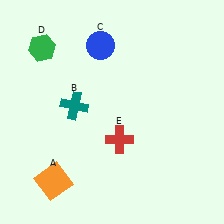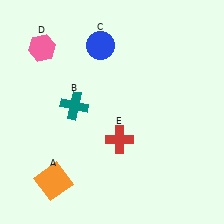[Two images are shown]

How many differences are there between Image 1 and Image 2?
There is 1 difference between the two images.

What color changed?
The hexagon (D) changed from green in Image 1 to pink in Image 2.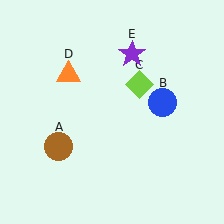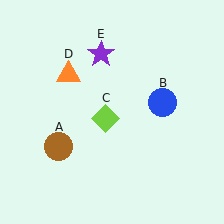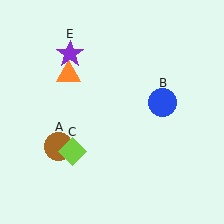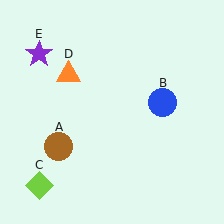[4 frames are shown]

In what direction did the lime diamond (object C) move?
The lime diamond (object C) moved down and to the left.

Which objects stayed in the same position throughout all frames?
Brown circle (object A) and blue circle (object B) and orange triangle (object D) remained stationary.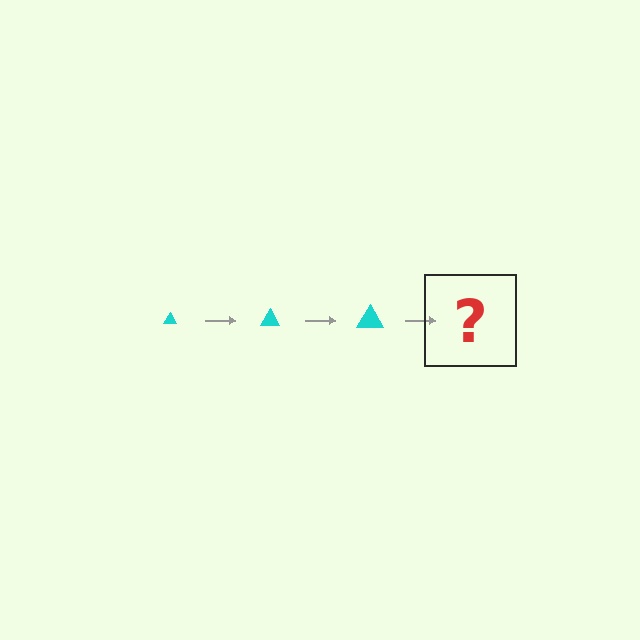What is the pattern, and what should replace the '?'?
The pattern is that the triangle gets progressively larger each step. The '?' should be a cyan triangle, larger than the previous one.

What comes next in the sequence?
The next element should be a cyan triangle, larger than the previous one.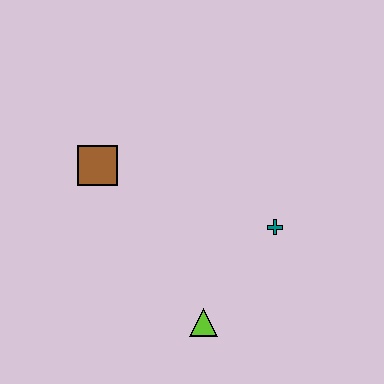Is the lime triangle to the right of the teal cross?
No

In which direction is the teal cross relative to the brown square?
The teal cross is to the right of the brown square.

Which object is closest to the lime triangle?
The teal cross is closest to the lime triangle.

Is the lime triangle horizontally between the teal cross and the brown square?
Yes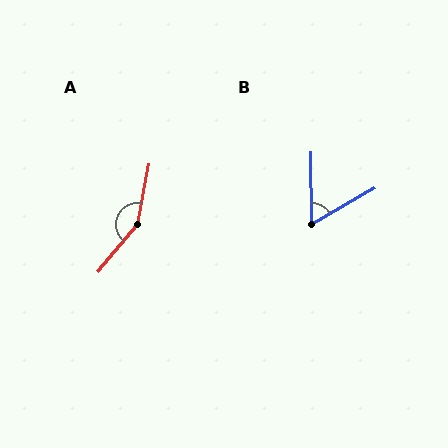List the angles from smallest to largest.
B (60°), A (151°).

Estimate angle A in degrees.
Approximately 151 degrees.